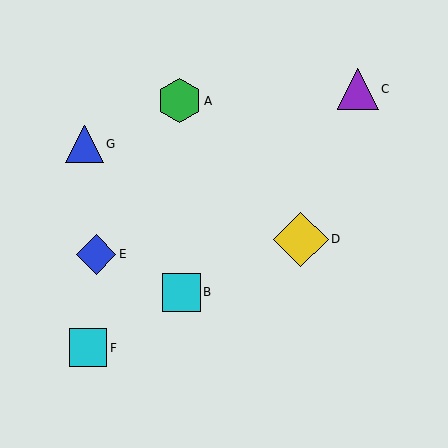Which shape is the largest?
The yellow diamond (labeled D) is the largest.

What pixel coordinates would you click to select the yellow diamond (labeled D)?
Click at (301, 239) to select the yellow diamond D.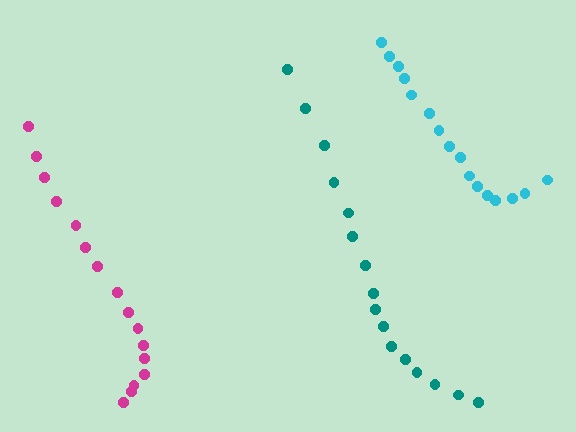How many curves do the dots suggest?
There are 3 distinct paths.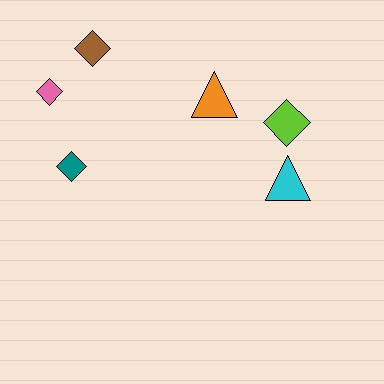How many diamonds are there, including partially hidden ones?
There are 4 diamonds.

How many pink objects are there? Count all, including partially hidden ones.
There is 1 pink object.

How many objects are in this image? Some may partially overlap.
There are 6 objects.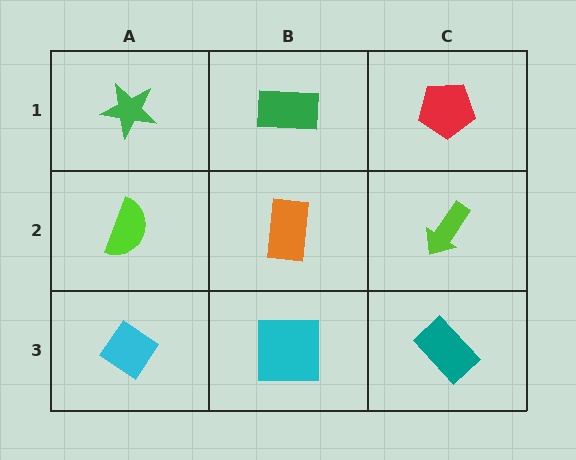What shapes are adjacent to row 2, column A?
A green star (row 1, column A), a cyan diamond (row 3, column A), an orange rectangle (row 2, column B).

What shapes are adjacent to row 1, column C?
A lime arrow (row 2, column C), a green rectangle (row 1, column B).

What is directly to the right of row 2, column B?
A lime arrow.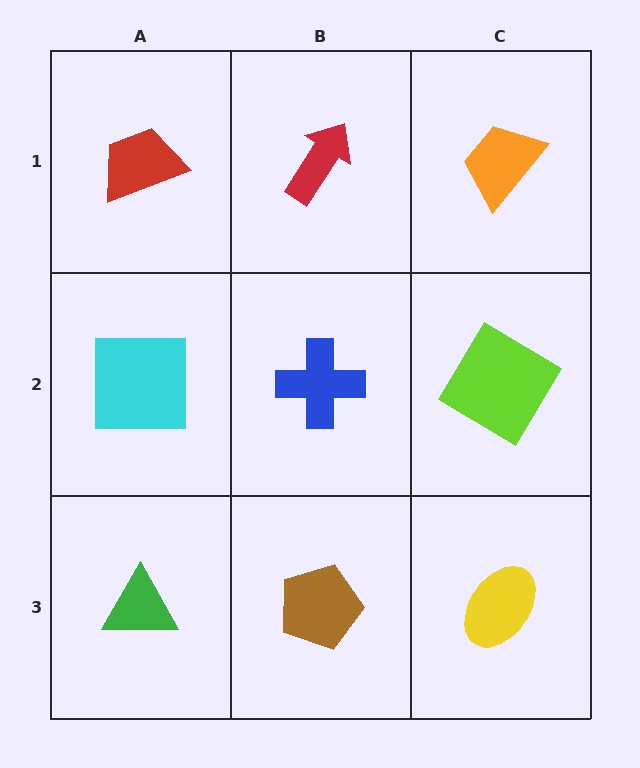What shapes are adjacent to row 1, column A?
A cyan square (row 2, column A), a red arrow (row 1, column B).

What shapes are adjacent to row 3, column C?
A lime diamond (row 2, column C), a brown pentagon (row 3, column B).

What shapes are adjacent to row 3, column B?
A blue cross (row 2, column B), a green triangle (row 3, column A), a yellow ellipse (row 3, column C).